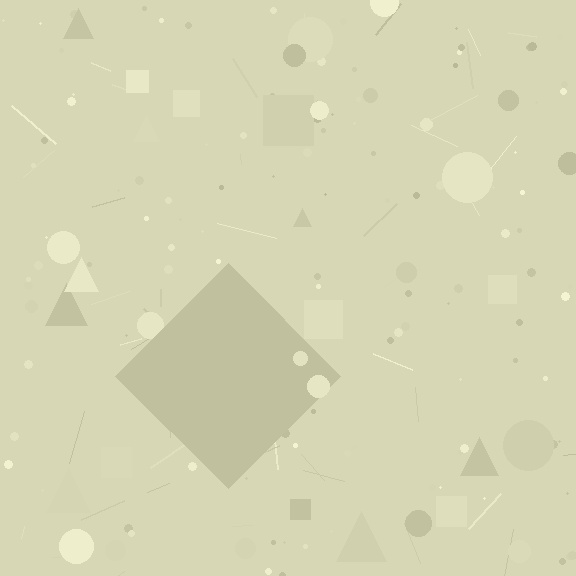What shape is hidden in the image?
A diamond is hidden in the image.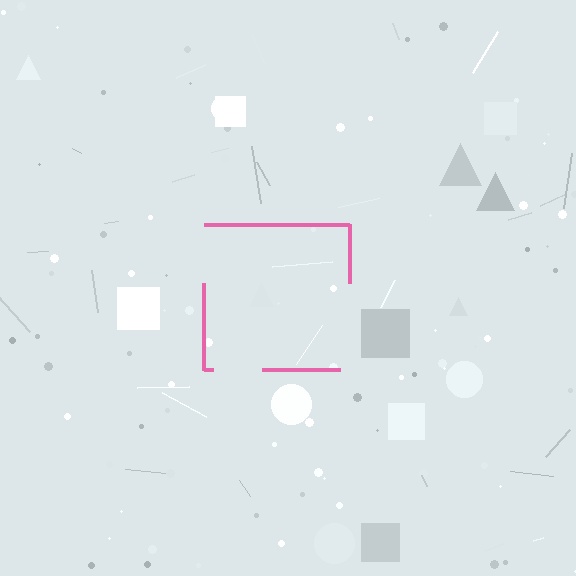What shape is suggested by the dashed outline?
The dashed outline suggests a square.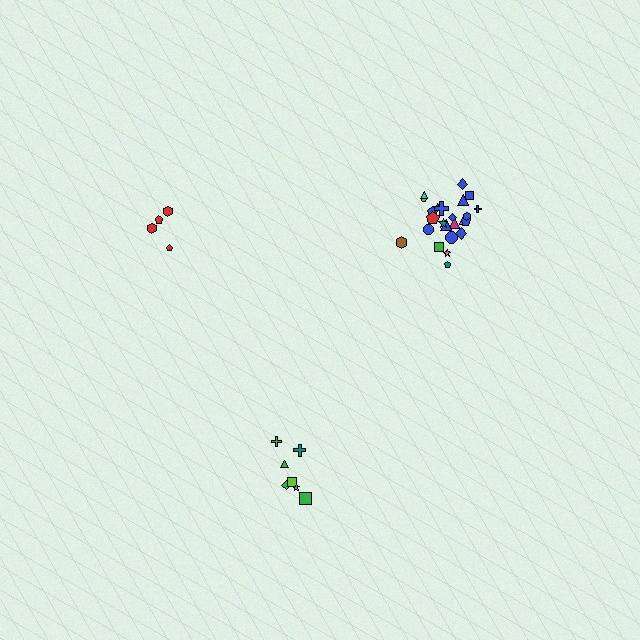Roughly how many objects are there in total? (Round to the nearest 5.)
Roughly 35 objects in total.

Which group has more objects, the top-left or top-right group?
The top-right group.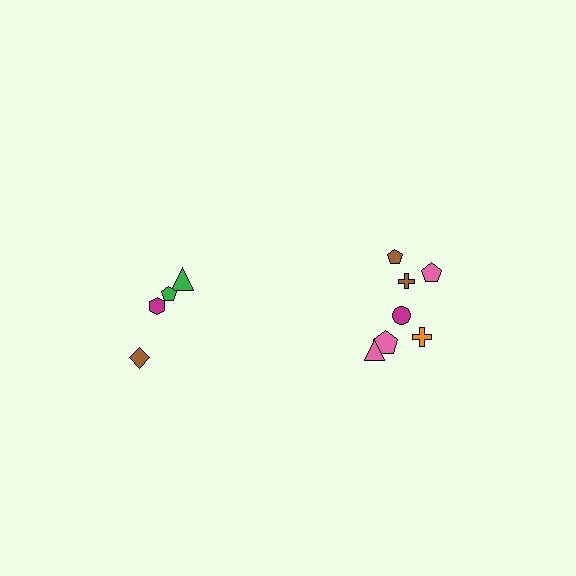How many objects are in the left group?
There are 4 objects.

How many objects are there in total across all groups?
There are 11 objects.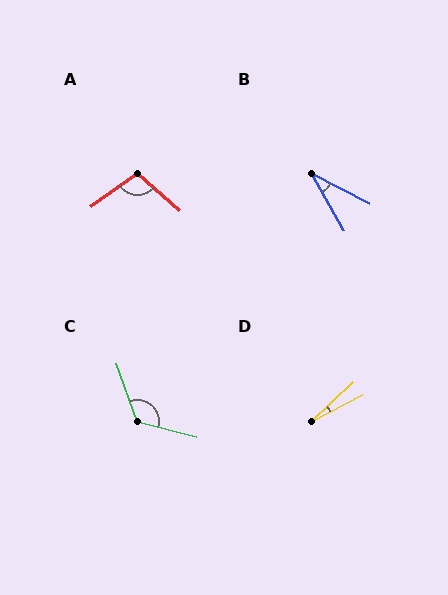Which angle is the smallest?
D, at approximately 16 degrees.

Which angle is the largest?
C, at approximately 124 degrees.